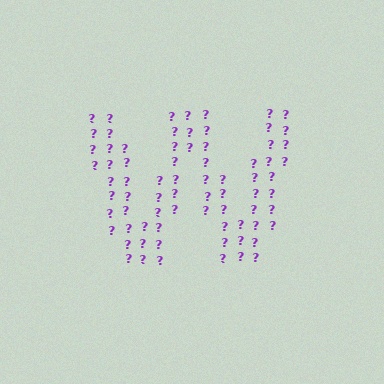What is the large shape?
The large shape is the letter W.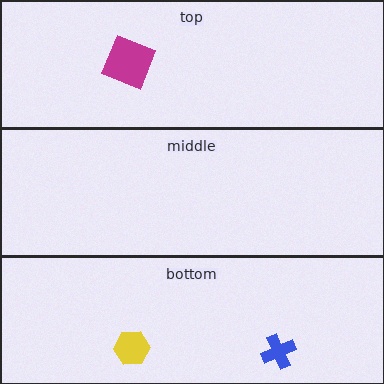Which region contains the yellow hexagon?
The bottom region.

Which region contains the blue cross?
The bottom region.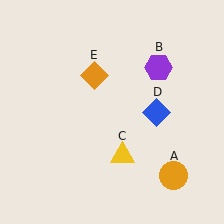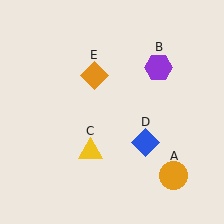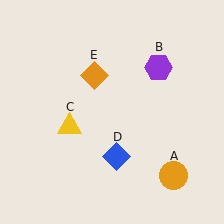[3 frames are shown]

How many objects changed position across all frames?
2 objects changed position: yellow triangle (object C), blue diamond (object D).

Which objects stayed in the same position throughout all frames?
Orange circle (object A) and purple hexagon (object B) and orange diamond (object E) remained stationary.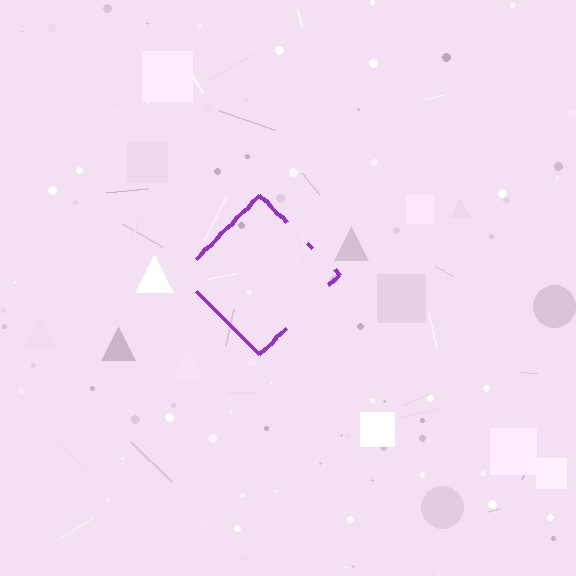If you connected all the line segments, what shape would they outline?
They would outline a diamond.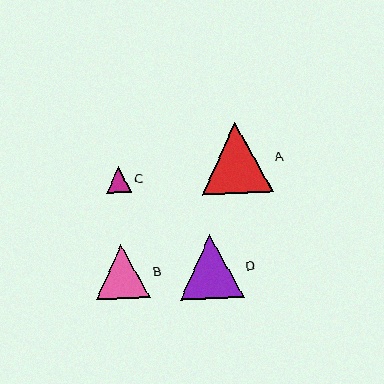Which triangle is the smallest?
Triangle C is the smallest with a size of approximately 26 pixels.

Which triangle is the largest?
Triangle A is the largest with a size of approximately 71 pixels.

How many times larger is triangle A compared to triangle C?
Triangle A is approximately 2.8 times the size of triangle C.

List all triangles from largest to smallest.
From largest to smallest: A, D, B, C.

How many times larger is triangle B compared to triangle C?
Triangle B is approximately 2.1 times the size of triangle C.